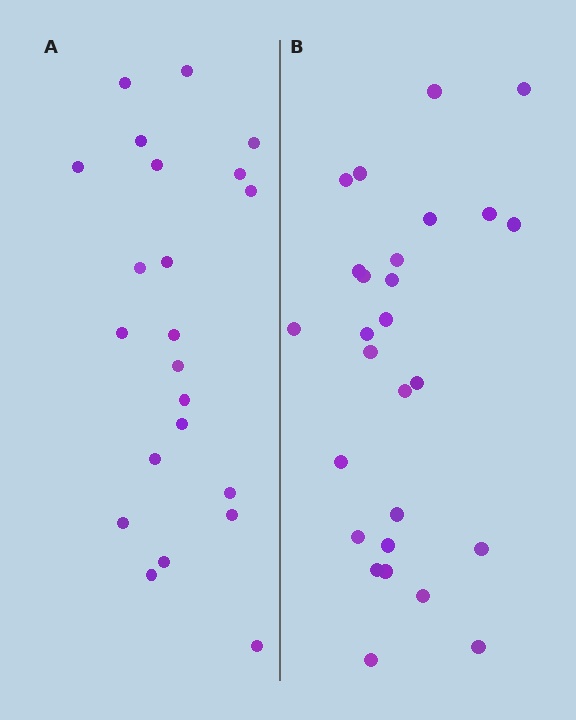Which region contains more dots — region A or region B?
Region B (the right region) has more dots.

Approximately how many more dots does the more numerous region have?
Region B has about 5 more dots than region A.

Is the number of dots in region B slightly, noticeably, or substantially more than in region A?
Region B has only slightly more — the two regions are fairly close. The ratio is roughly 1.2 to 1.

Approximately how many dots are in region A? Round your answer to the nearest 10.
About 20 dots. (The exact count is 22, which rounds to 20.)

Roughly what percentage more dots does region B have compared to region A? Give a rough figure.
About 25% more.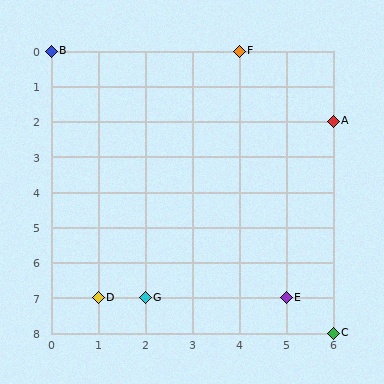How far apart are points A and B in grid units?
Points A and B are 6 columns and 2 rows apart (about 6.3 grid units diagonally).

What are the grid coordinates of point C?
Point C is at grid coordinates (6, 8).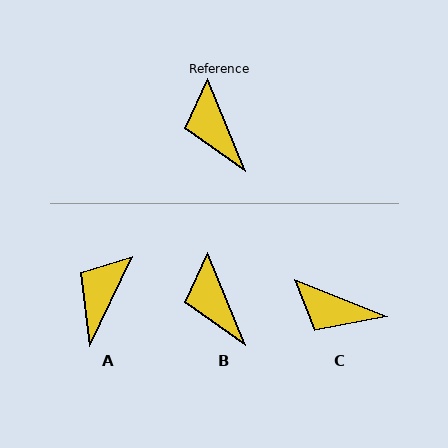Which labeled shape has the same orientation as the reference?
B.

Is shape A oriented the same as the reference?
No, it is off by about 47 degrees.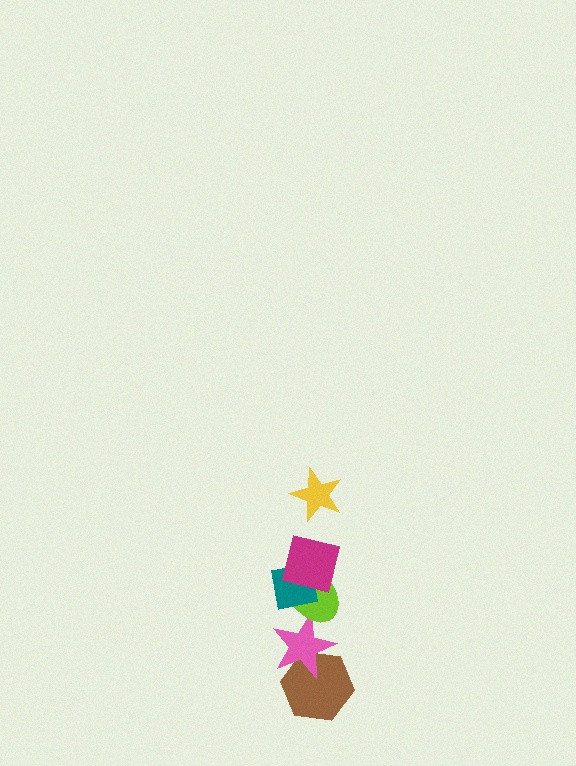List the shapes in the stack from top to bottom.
From top to bottom: the yellow star, the magenta square, the teal square, the lime ellipse, the pink star, the brown hexagon.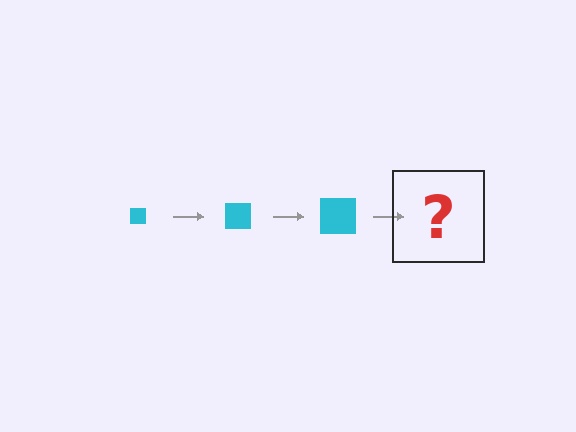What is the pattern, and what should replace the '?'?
The pattern is that the square gets progressively larger each step. The '?' should be a cyan square, larger than the previous one.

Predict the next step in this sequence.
The next step is a cyan square, larger than the previous one.